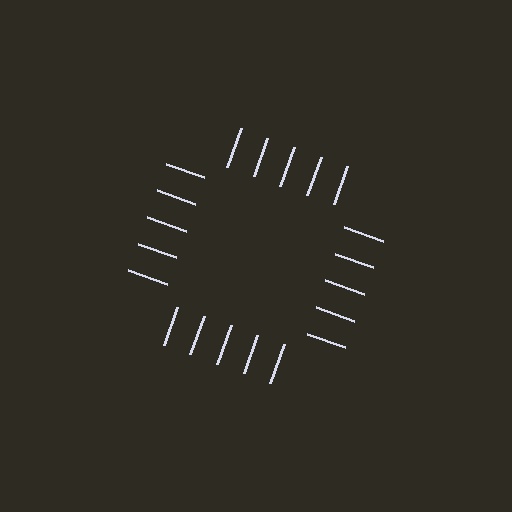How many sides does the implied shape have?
4 sides — the line-ends trace a square.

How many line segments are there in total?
20 — 5 along each of the 4 edges.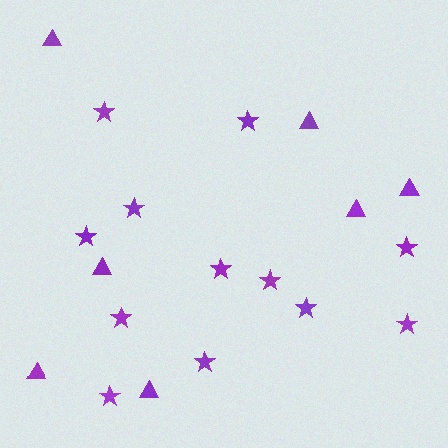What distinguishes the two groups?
There are 2 groups: one group of triangles (7) and one group of stars (12).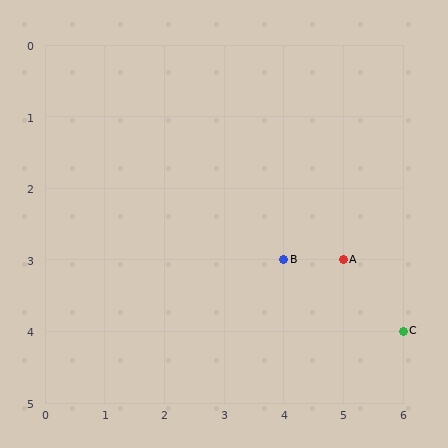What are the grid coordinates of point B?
Point B is at grid coordinates (4, 3).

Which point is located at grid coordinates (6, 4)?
Point C is at (6, 4).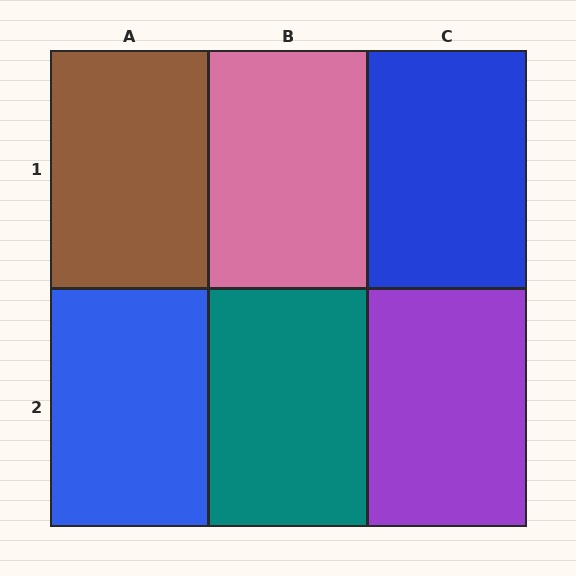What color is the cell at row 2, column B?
Teal.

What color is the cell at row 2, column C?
Purple.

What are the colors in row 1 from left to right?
Brown, pink, blue.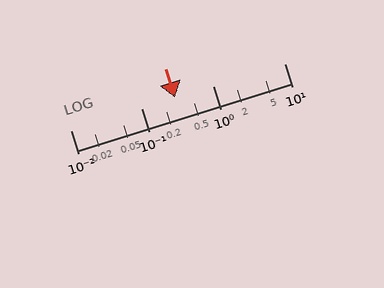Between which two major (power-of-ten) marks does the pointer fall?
The pointer is between 0.1 and 1.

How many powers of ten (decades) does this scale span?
The scale spans 3 decades, from 0.01 to 10.